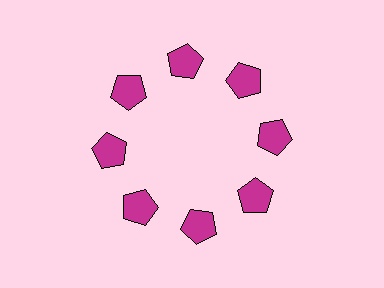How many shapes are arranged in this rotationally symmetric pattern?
There are 8 shapes, arranged in 8 groups of 1.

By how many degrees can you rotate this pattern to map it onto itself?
The pattern maps onto itself every 45 degrees of rotation.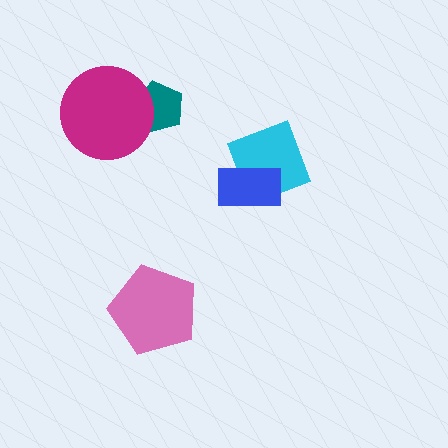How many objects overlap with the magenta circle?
1 object overlaps with the magenta circle.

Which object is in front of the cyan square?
The blue rectangle is in front of the cyan square.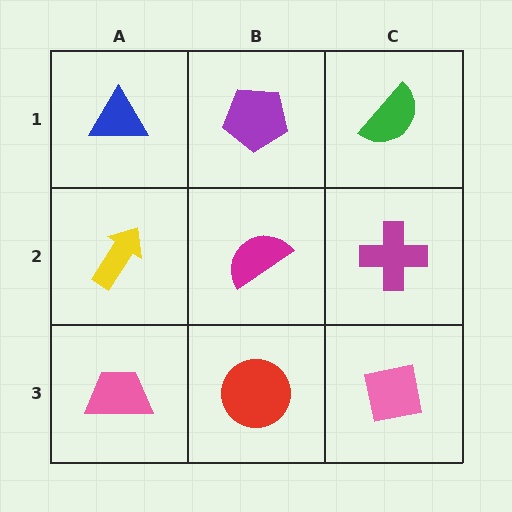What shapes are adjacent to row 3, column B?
A magenta semicircle (row 2, column B), a pink trapezoid (row 3, column A), a pink square (row 3, column C).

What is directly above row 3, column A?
A yellow arrow.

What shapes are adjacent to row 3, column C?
A magenta cross (row 2, column C), a red circle (row 3, column B).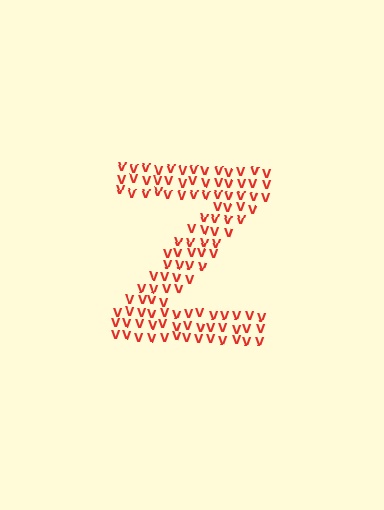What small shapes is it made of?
It is made of small letter V's.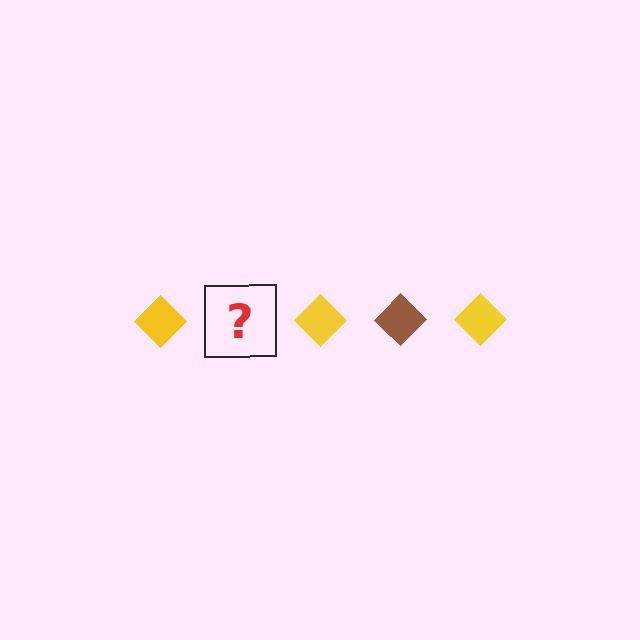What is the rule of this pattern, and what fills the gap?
The rule is that the pattern cycles through yellow, brown diamonds. The gap should be filled with a brown diamond.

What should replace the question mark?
The question mark should be replaced with a brown diamond.